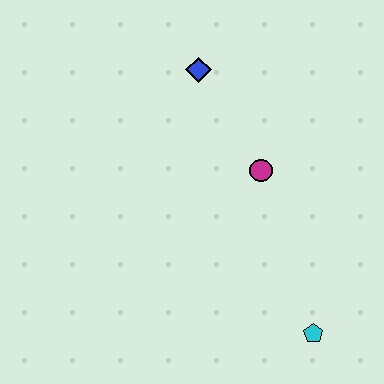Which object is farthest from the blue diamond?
The cyan pentagon is farthest from the blue diamond.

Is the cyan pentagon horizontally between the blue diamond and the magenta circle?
No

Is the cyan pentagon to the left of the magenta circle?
No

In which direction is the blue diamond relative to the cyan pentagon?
The blue diamond is above the cyan pentagon.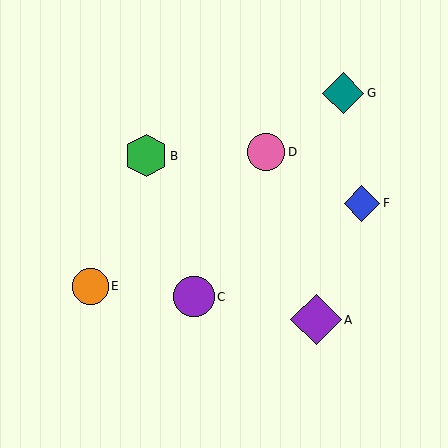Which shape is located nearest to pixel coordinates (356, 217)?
The blue diamond (labeled F) at (362, 203) is nearest to that location.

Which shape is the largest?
The purple diamond (labeled A) is the largest.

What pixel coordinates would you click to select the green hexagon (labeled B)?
Click at (146, 156) to select the green hexagon B.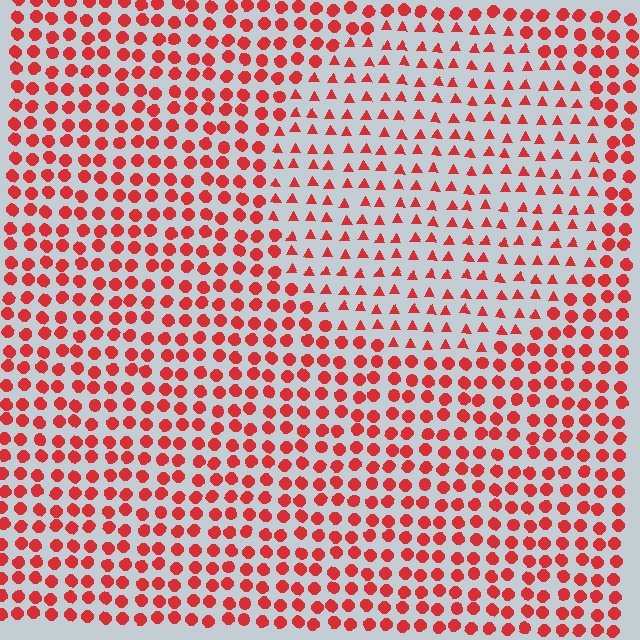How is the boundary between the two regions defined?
The boundary is defined by a change in element shape: triangles inside vs. circles outside. All elements share the same color and spacing.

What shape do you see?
I see a circle.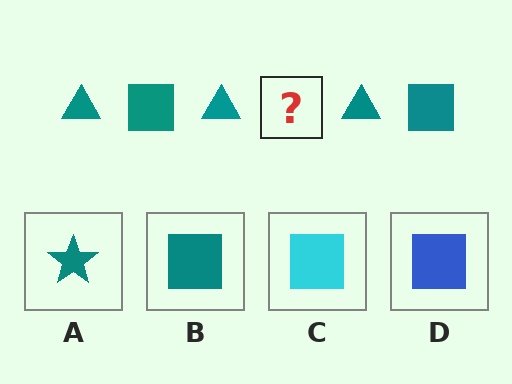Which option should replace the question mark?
Option B.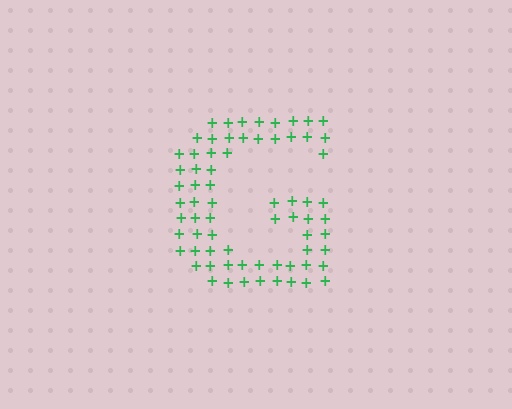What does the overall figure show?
The overall figure shows the letter G.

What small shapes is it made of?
It is made of small plus signs.